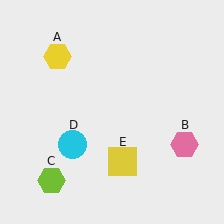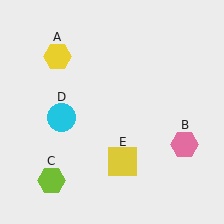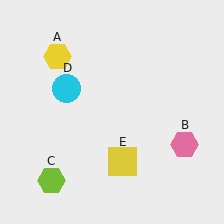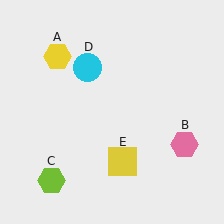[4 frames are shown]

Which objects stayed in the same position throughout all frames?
Yellow hexagon (object A) and pink hexagon (object B) and lime hexagon (object C) and yellow square (object E) remained stationary.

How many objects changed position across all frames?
1 object changed position: cyan circle (object D).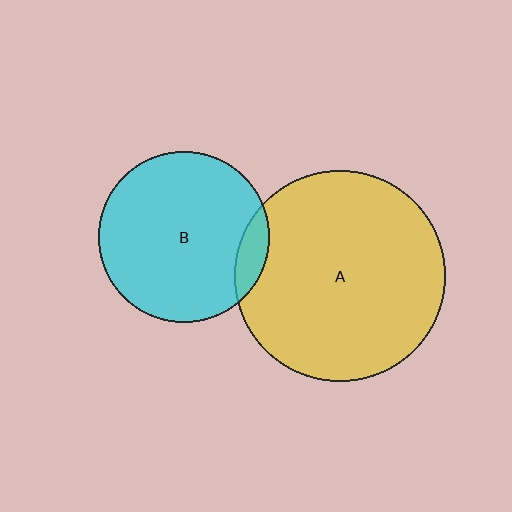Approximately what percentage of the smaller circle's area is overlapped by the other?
Approximately 10%.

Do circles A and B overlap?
Yes.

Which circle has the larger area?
Circle A (yellow).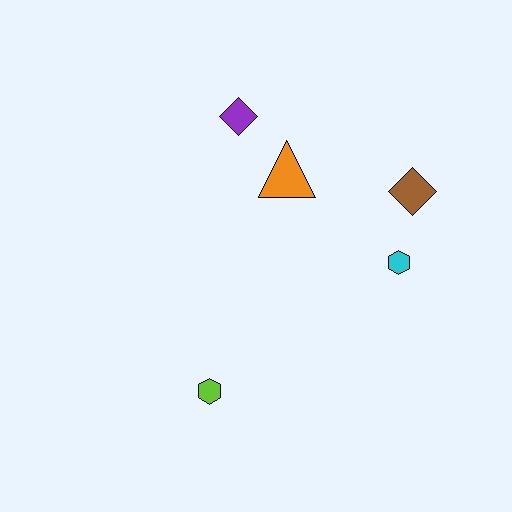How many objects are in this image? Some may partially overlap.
There are 5 objects.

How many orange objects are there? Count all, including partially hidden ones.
There is 1 orange object.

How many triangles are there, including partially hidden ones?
There is 1 triangle.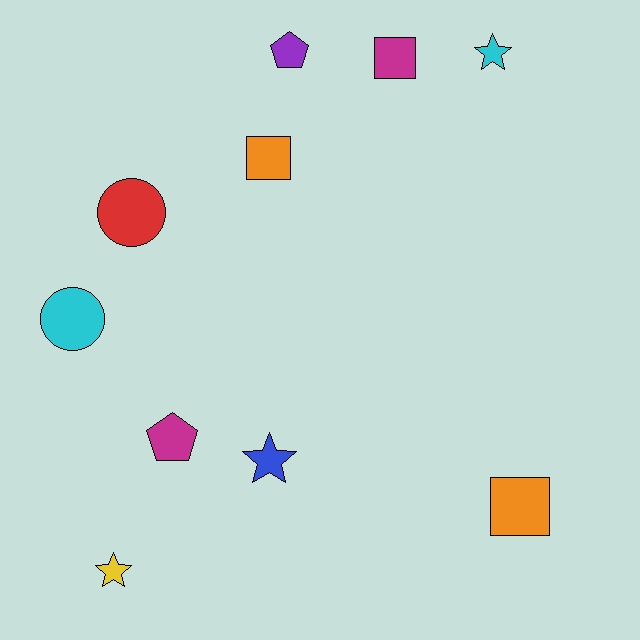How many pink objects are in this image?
There are no pink objects.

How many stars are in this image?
There are 3 stars.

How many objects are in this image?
There are 10 objects.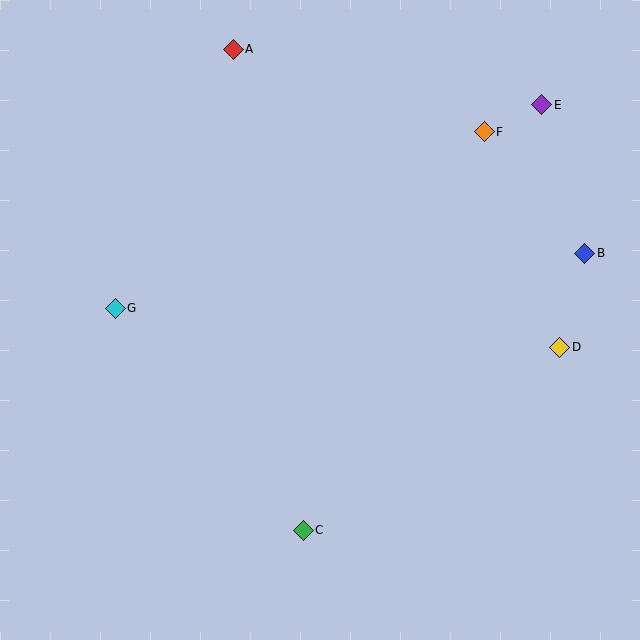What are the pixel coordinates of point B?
Point B is at (585, 253).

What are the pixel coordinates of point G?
Point G is at (115, 308).